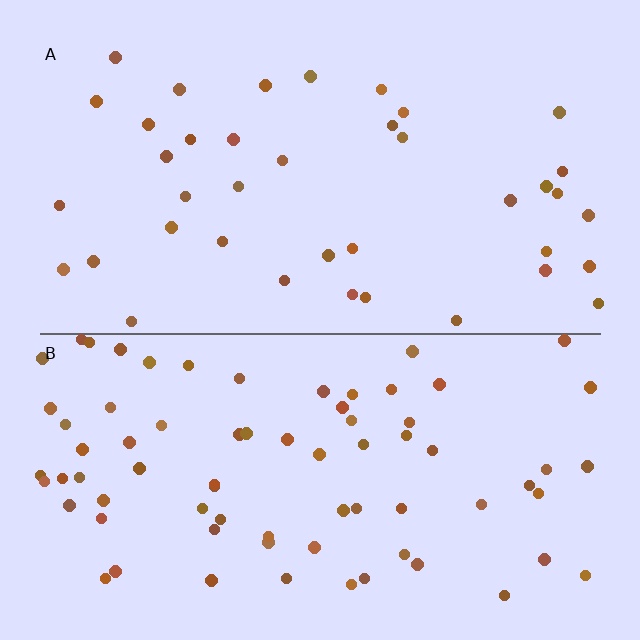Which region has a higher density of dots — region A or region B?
B (the bottom).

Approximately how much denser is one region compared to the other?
Approximately 1.9× — region B over region A.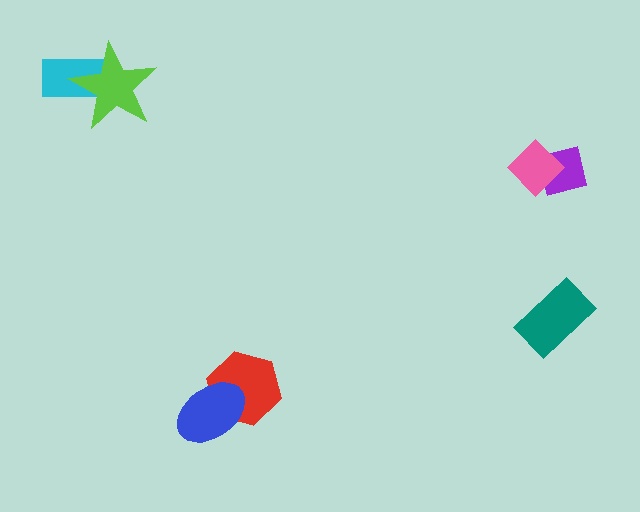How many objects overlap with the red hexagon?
1 object overlaps with the red hexagon.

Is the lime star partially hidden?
No, no other shape covers it.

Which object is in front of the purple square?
The pink diamond is in front of the purple square.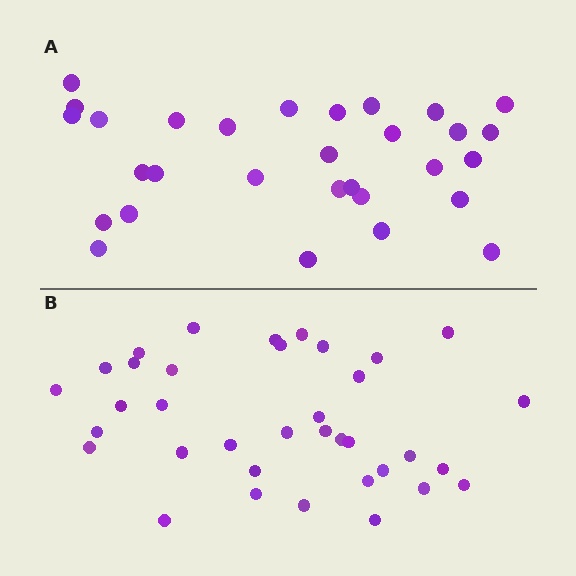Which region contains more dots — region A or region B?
Region B (the bottom region) has more dots.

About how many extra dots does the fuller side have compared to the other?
Region B has about 6 more dots than region A.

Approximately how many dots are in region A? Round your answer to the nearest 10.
About 30 dots.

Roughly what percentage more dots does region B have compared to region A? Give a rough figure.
About 20% more.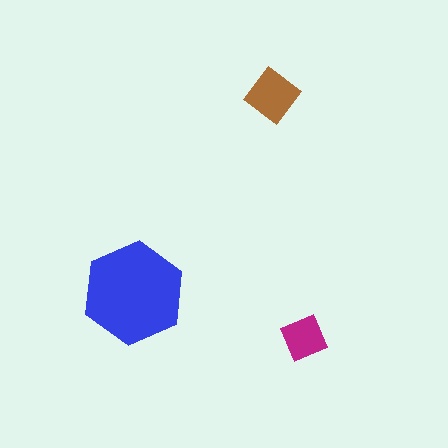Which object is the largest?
The blue hexagon.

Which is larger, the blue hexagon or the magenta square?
The blue hexagon.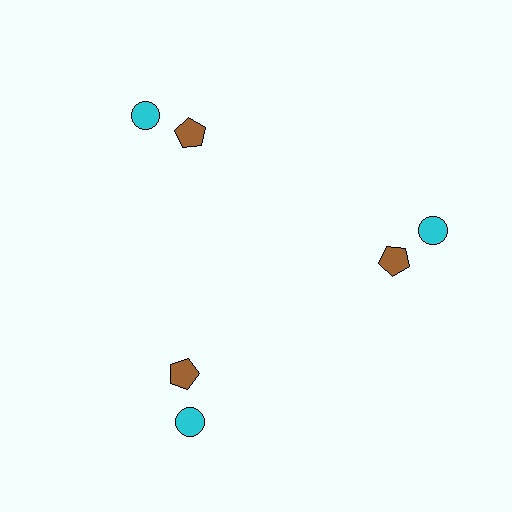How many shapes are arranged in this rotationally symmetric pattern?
There are 6 shapes, arranged in 3 groups of 2.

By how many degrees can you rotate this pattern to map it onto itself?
The pattern maps onto itself every 120 degrees of rotation.